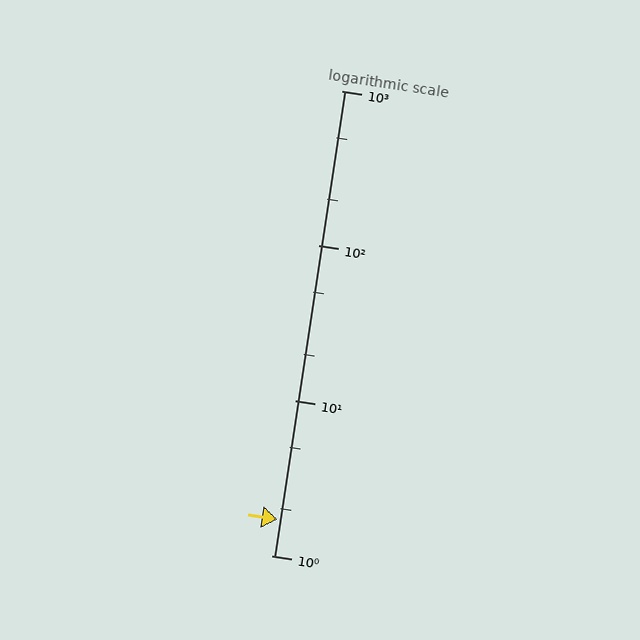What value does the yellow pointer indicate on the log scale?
The pointer indicates approximately 1.7.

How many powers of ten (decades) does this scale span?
The scale spans 3 decades, from 1 to 1000.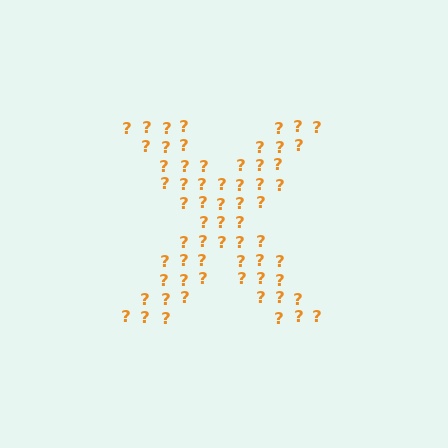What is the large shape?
The large shape is the letter X.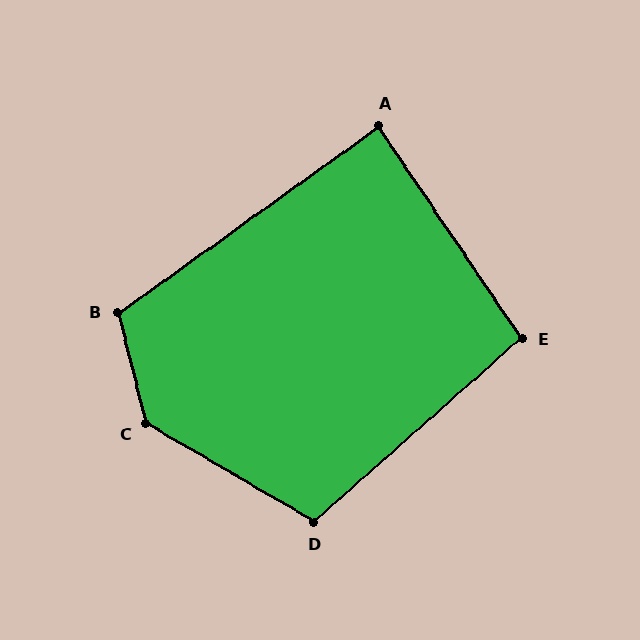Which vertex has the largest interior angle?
C, at approximately 135 degrees.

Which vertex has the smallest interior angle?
A, at approximately 88 degrees.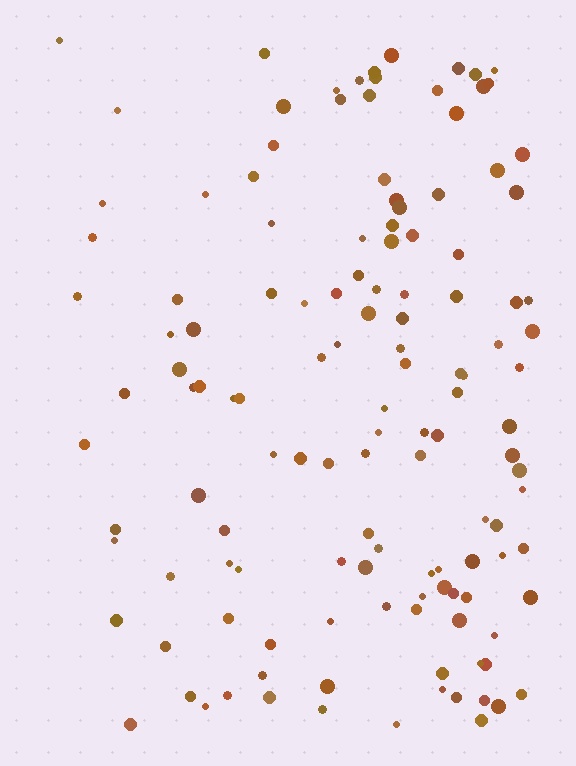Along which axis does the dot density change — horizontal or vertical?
Horizontal.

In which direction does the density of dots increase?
From left to right, with the right side densest.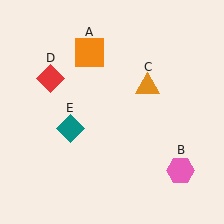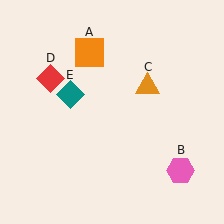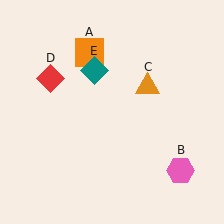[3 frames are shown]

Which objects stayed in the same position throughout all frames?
Orange square (object A) and pink hexagon (object B) and orange triangle (object C) and red diamond (object D) remained stationary.